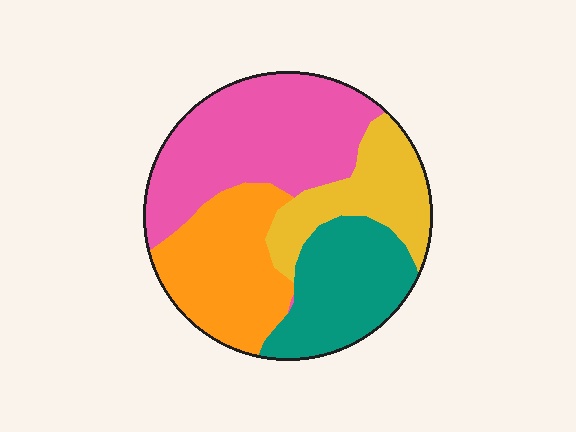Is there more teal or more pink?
Pink.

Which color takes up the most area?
Pink, at roughly 35%.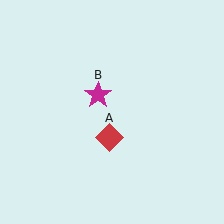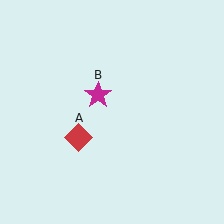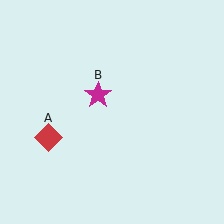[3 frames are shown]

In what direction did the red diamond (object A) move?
The red diamond (object A) moved left.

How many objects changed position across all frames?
1 object changed position: red diamond (object A).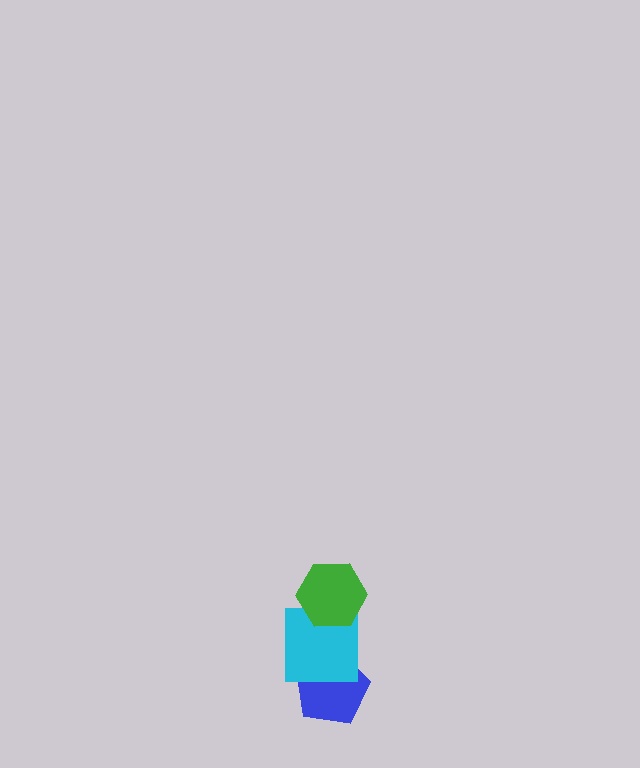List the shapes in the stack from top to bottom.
From top to bottom: the green hexagon, the cyan square, the blue pentagon.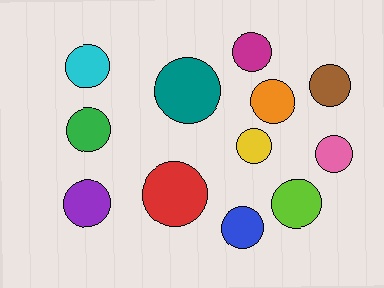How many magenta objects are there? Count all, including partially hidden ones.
There is 1 magenta object.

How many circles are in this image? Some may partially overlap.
There are 12 circles.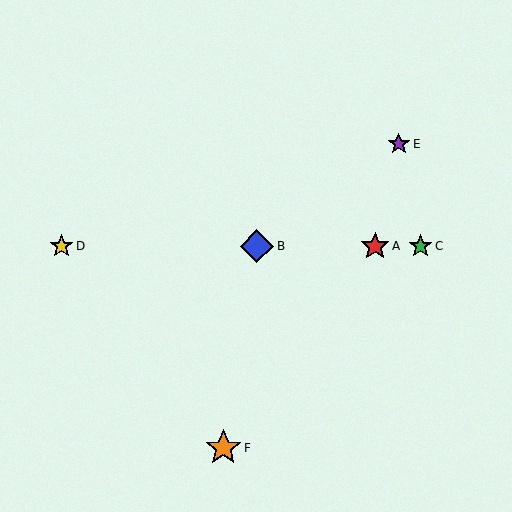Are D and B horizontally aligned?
Yes, both are at y≈246.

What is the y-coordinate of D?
Object D is at y≈246.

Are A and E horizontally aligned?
No, A is at y≈246 and E is at y≈144.